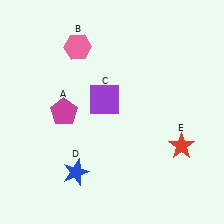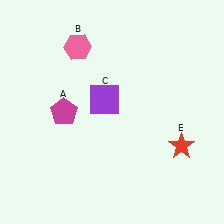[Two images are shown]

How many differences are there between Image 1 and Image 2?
There is 1 difference between the two images.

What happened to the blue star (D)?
The blue star (D) was removed in Image 2. It was in the bottom-left area of Image 1.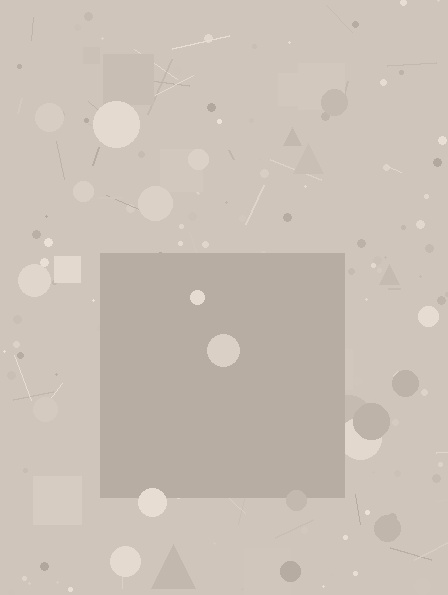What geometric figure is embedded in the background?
A square is embedded in the background.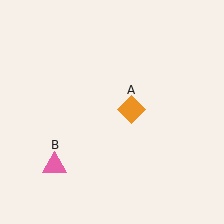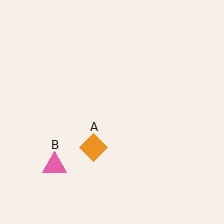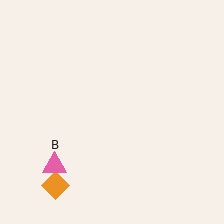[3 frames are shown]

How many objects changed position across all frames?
1 object changed position: orange diamond (object A).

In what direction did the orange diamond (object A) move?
The orange diamond (object A) moved down and to the left.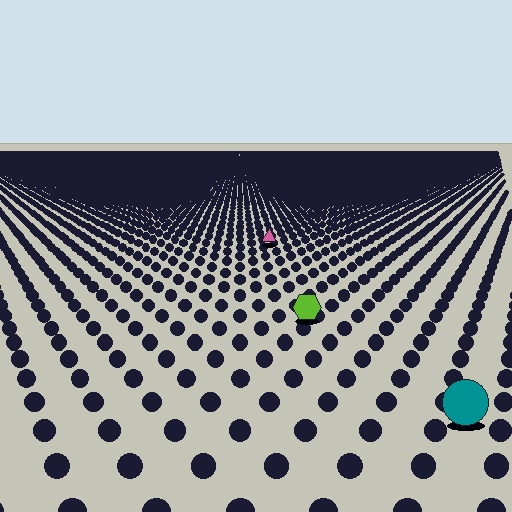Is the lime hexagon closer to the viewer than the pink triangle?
Yes. The lime hexagon is closer — you can tell from the texture gradient: the ground texture is coarser near it.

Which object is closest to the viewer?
The teal circle is closest. The texture marks near it are larger and more spread out.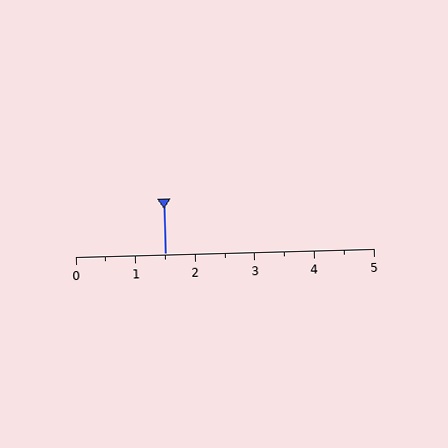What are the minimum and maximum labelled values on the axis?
The axis runs from 0 to 5.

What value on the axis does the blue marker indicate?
The marker indicates approximately 1.5.